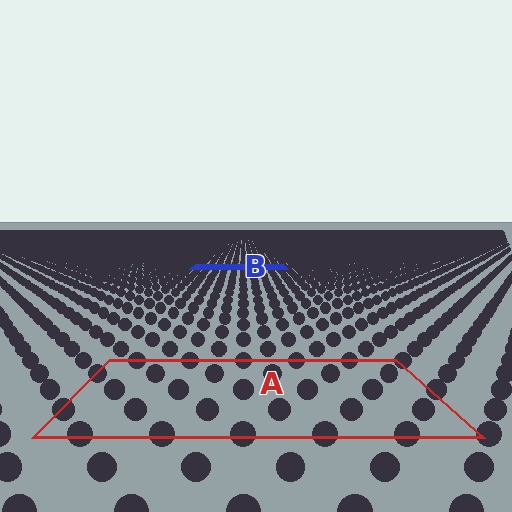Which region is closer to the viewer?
Region A is closer. The texture elements there are larger and more spread out.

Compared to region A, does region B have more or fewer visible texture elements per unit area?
Region B has more texture elements per unit area — they are packed more densely because it is farther away.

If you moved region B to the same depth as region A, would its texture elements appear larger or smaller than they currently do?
They would appear larger. At a closer depth, the same texture elements are projected at a bigger on-screen size.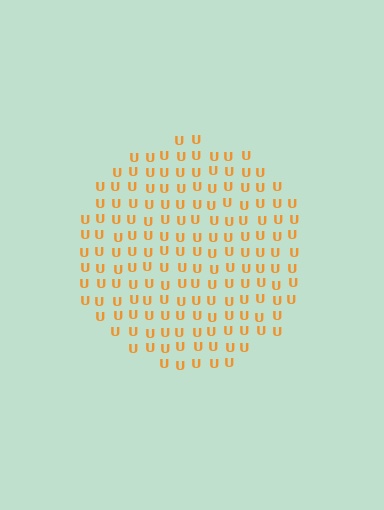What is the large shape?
The large shape is a circle.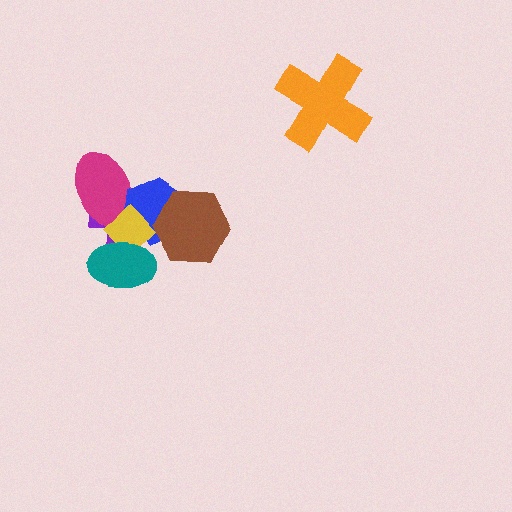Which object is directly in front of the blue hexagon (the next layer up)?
The brown hexagon is directly in front of the blue hexagon.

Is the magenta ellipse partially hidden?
Yes, it is partially covered by another shape.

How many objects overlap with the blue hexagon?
4 objects overlap with the blue hexagon.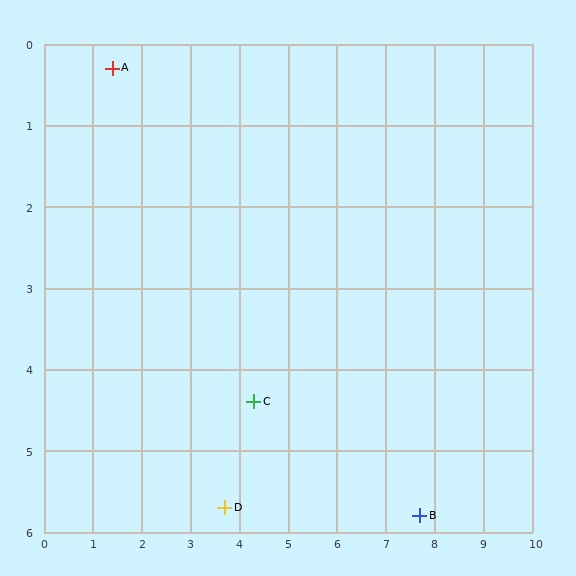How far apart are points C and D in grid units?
Points C and D are about 1.4 grid units apart.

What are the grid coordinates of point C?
Point C is at approximately (4.3, 4.4).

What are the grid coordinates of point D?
Point D is at approximately (3.7, 5.7).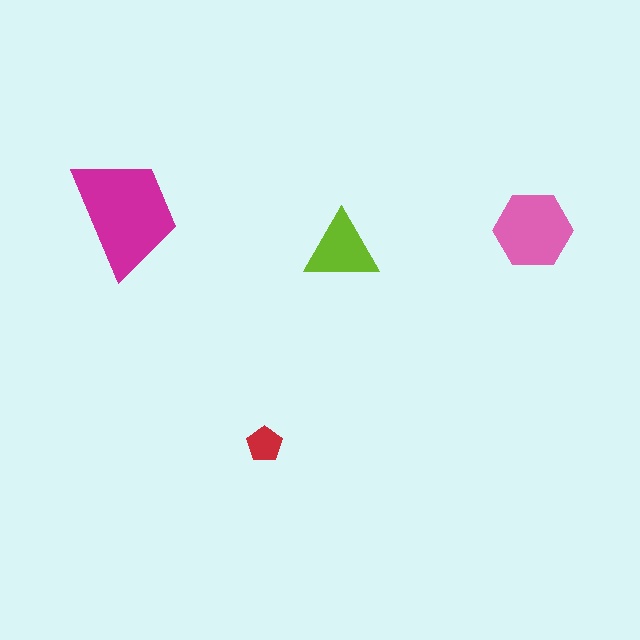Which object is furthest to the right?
The pink hexagon is rightmost.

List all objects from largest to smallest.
The magenta trapezoid, the pink hexagon, the lime triangle, the red pentagon.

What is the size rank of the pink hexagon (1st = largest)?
2nd.